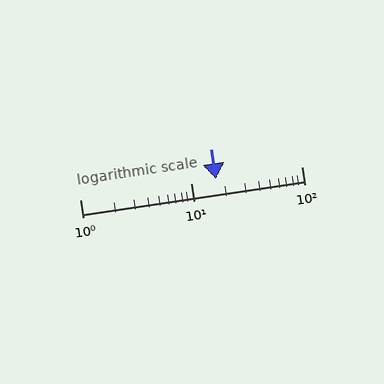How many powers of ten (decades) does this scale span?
The scale spans 2 decades, from 1 to 100.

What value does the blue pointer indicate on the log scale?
The pointer indicates approximately 17.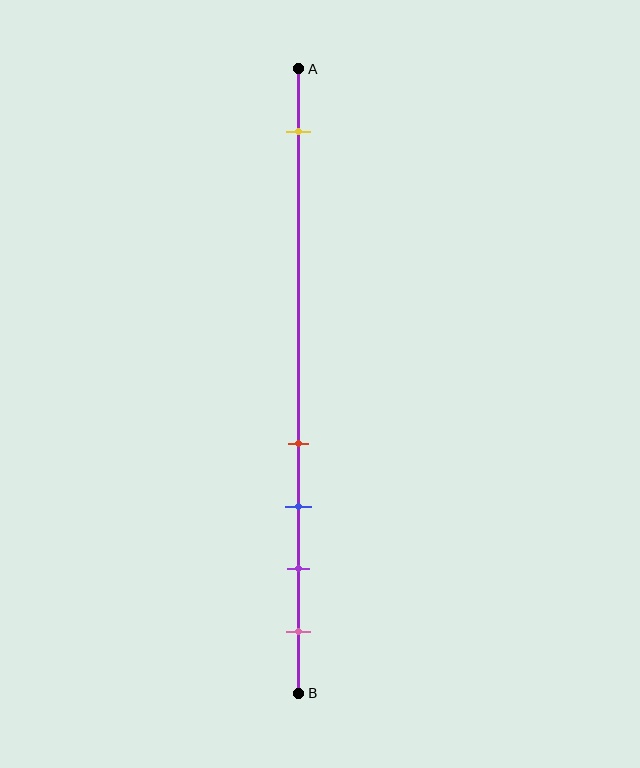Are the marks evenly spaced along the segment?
No, the marks are not evenly spaced.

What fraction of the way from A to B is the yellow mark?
The yellow mark is approximately 10% (0.1) of the way from A to B.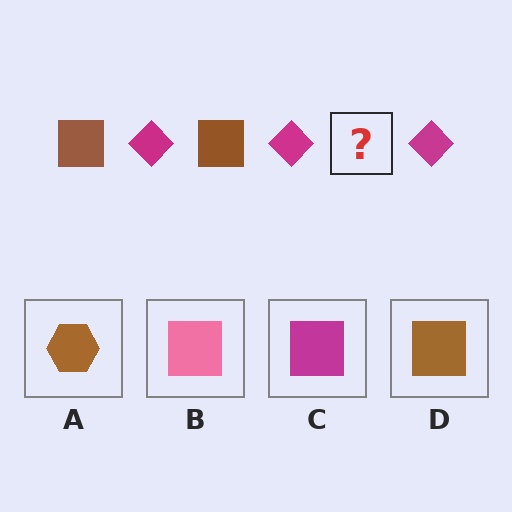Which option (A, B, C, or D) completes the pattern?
D.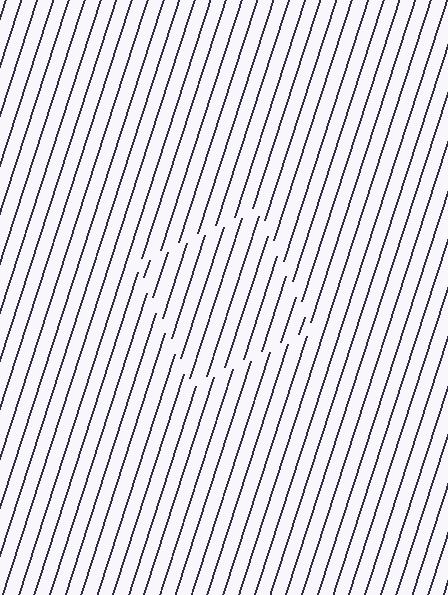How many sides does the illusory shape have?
4 sides — the line-ends trace a square.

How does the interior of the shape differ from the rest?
The interior of the shape contains the same grating, shifted by half a period — the contour is defined by the phase discontinuity where line-ends from the inner and outer gratings abut.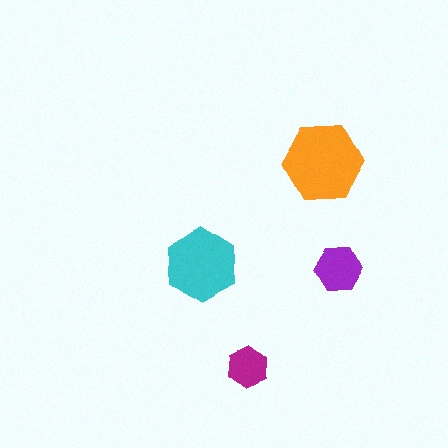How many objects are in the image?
There are 4 objects in the image.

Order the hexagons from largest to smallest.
the orange one, the cyan one, the purple one, the magenta one.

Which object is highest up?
The orange hexagon is topmost.